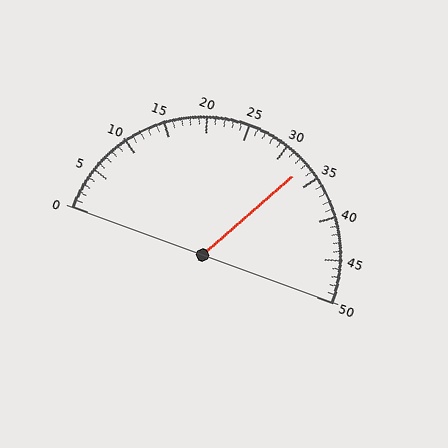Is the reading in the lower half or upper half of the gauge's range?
The reading is in the upper half of the range (0 to 50).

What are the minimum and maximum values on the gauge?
The gauge ranges from 0 to 50.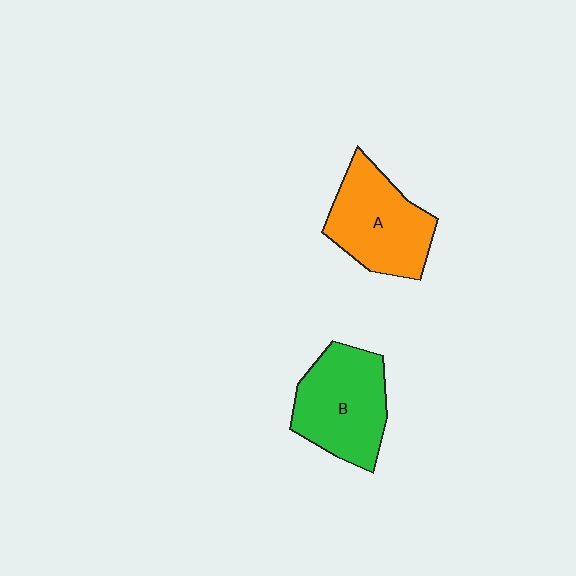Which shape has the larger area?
Shape B (green).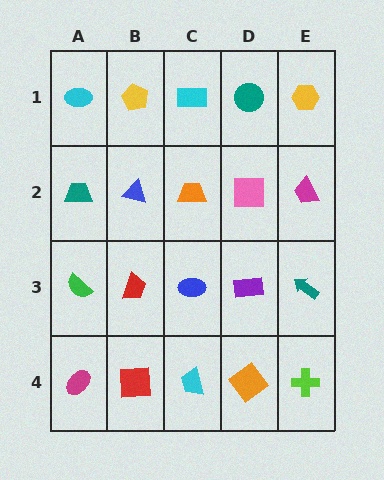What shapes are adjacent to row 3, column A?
A teal trapezoid (row 2, column A), a magenta ellipse (row 4, column A), a red trapezoid (row 3, column B).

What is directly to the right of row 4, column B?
A cyan trapezoid.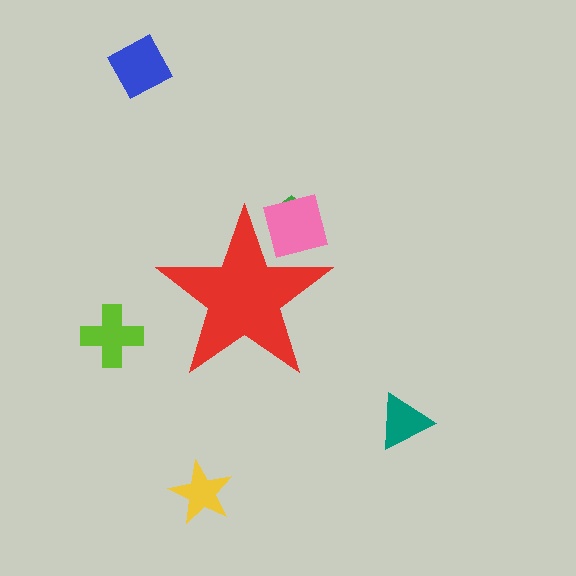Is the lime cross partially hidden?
No, the lime cross is fully visible.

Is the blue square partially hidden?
No, the blue square is fully visible.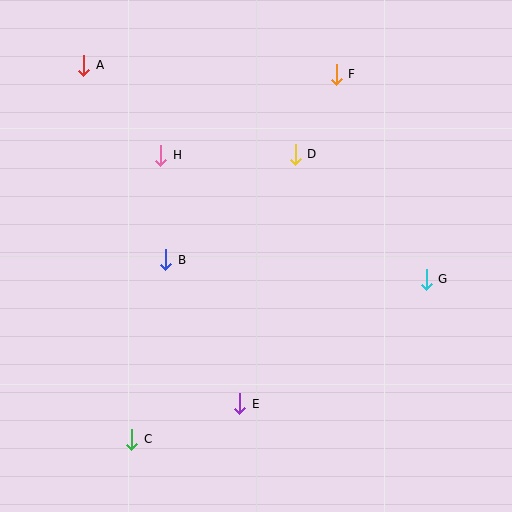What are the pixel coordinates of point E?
Point E is at (240, 404).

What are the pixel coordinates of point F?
Point F is at (336, 74).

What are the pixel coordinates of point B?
Point B is at (166, 260).